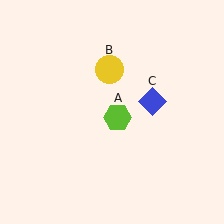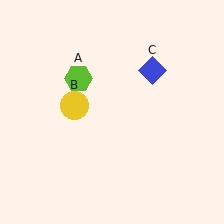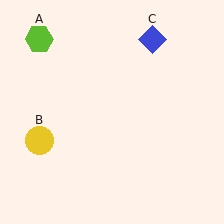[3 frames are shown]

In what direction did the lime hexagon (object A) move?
The lime hexagon (object A) moved up and to the left.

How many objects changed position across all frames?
3 objects changed position: lime hexagon (object A), yellow circle (object B), blue diamond (object C).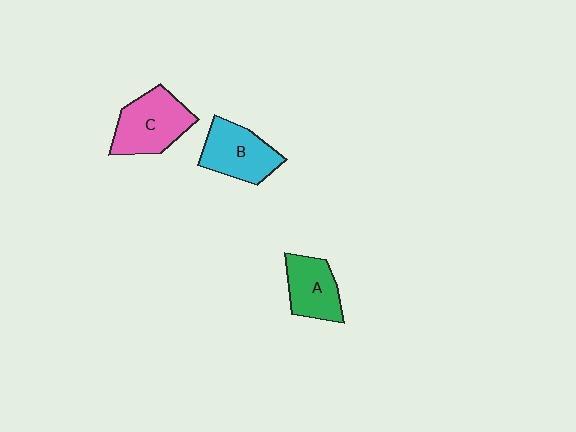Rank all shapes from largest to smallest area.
From largest to smallest: C (pink), B (cyan), A (green).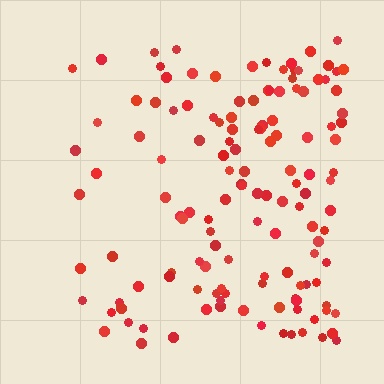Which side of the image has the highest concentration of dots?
The right.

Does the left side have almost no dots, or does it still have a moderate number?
Still a moderate number, just noticeably fewer than the right.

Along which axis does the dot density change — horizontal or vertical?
Horizontal.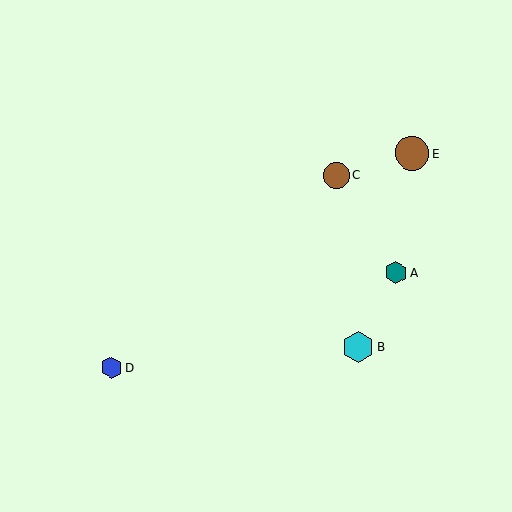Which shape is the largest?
The brown circle (labeled E) is the largest.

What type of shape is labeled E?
Shape E is a brown circle.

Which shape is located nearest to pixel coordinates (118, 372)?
The blue hexagon (labeled D) at (111, 368) is nearest to that location.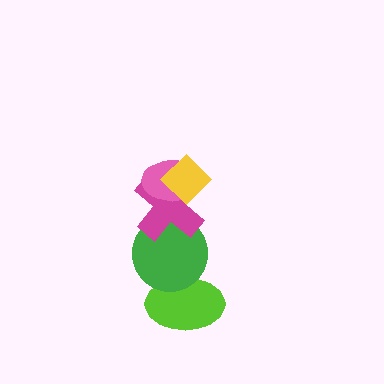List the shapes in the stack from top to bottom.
From top to bottom: the yellow diamond, the pink ellipse, the magenta cross, the green circle, the lime ellipse.